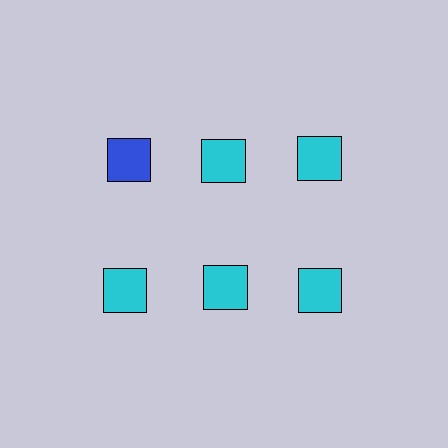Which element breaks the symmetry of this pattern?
The blue square in the top row, leftmost column breaks the symmetry. All other shapes are cyan squares.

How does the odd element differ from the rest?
It has a different color: blue instead of cyan.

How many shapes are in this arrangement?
There are 6 shapes arranged in a grid pattern.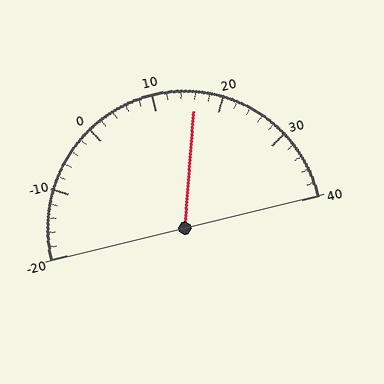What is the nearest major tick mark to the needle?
The nearest major tick mark is 20.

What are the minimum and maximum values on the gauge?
The gauge ranges from -20 to 40.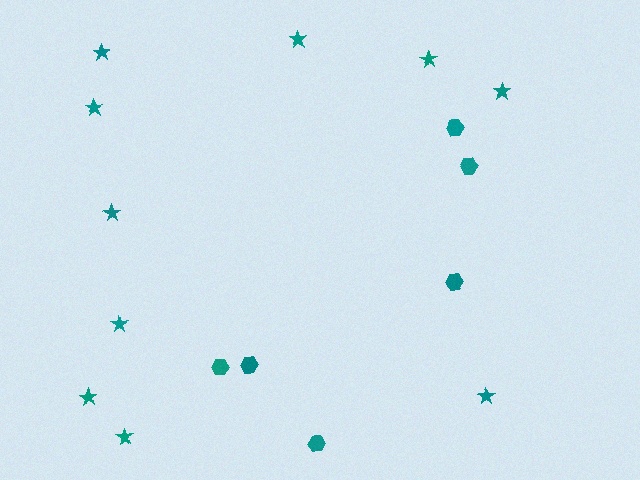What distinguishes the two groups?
There are 2 groups: one group of stars (10) and one group of hexagons (6).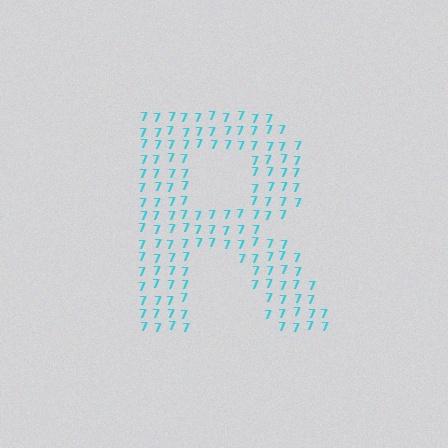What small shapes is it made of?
It is made of small digit 7's.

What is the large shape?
The large shape is the letter R.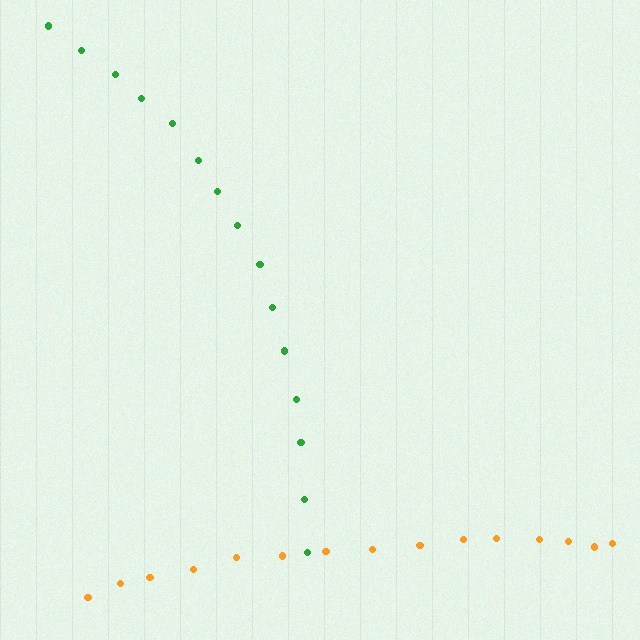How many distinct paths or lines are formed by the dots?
There are 2 distinct paths.